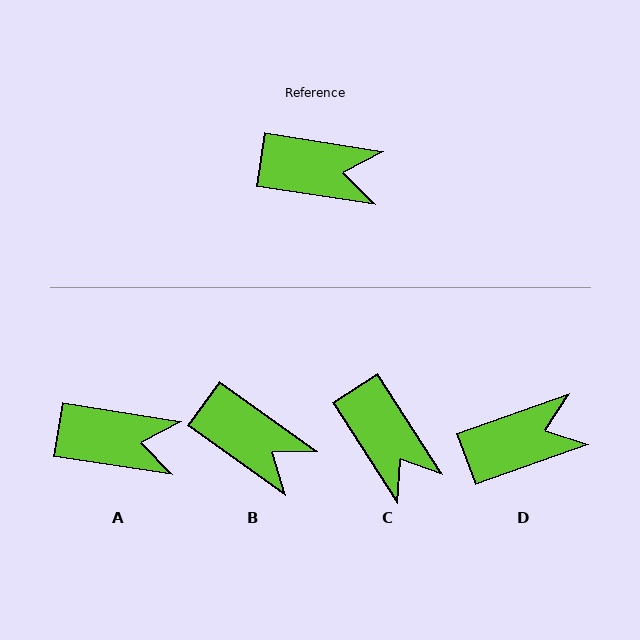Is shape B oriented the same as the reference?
No, it is off by about 27 degrees.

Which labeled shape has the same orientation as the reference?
A.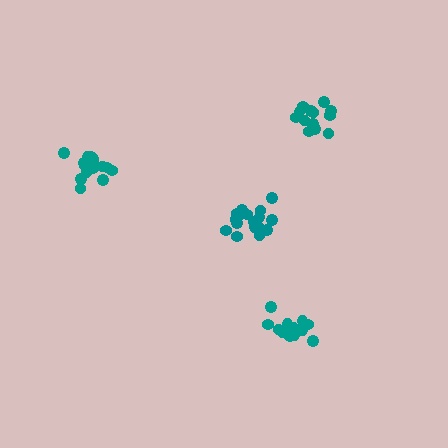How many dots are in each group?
Group 1: 17 dots, Group 2: 13 dots, Group 3: 13 dots, Group 4: 17 dots (60 total).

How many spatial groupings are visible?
There are 4 spatial groupings.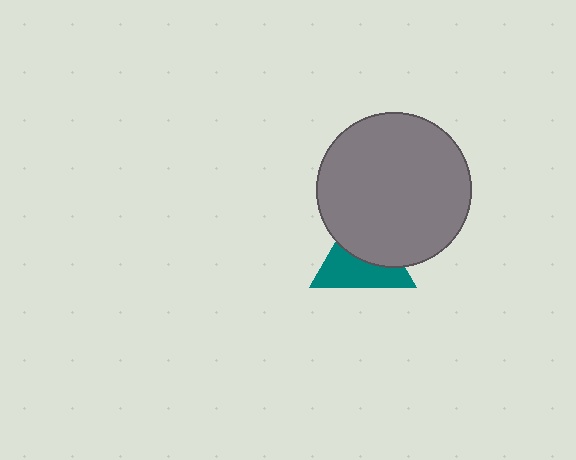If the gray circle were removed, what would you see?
You would see the complete teal triangle.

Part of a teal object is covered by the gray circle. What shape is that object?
It is a triangle.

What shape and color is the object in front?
The object in front is a gray circle.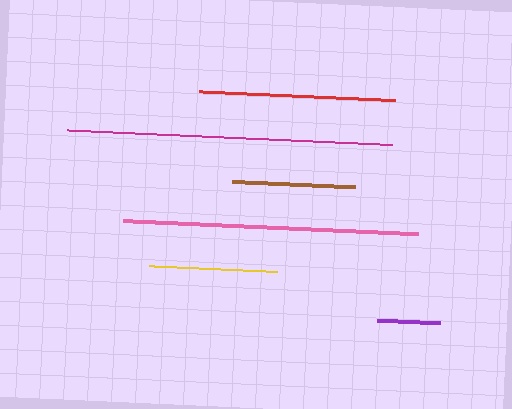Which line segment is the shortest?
The purple line is the shortest at approximately 63 pixels.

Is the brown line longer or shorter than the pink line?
The pink line is longer than the brown line.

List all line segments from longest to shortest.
From longest to shortest: magenta, pink, red, yellow, brown, purple.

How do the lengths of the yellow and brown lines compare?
The yellow and brown lines are approximately the same length.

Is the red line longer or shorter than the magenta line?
The magenta line is longer than the red line.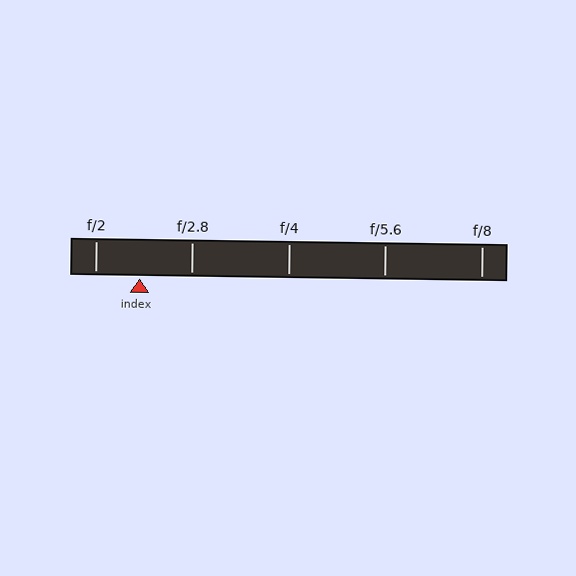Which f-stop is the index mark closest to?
The index mark is closest to f/2.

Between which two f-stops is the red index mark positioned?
The index mark is between f/2 and f/2.8.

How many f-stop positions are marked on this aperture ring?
There are 5 f-stop positions marked.